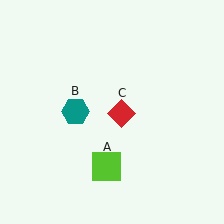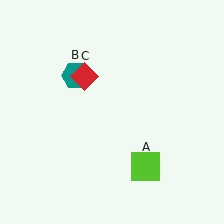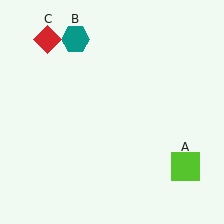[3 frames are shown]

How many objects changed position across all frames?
3 objects changed position: lime square (object A), teal hexagon (object B), red diamond (object C).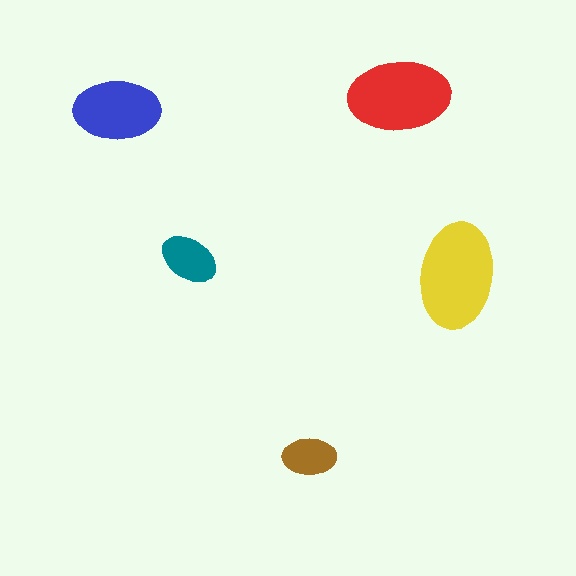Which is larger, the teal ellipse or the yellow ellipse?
The yellow one.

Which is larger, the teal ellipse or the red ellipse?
The red one.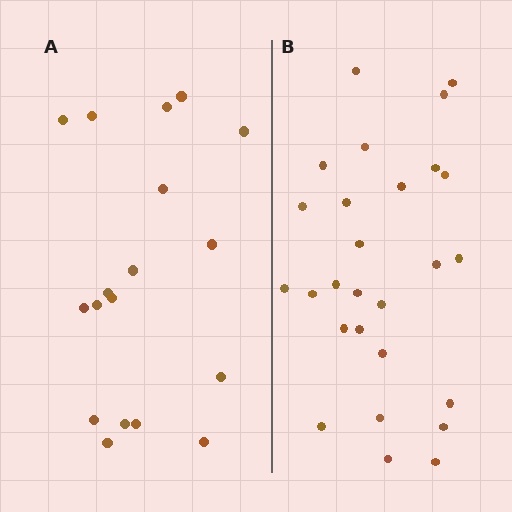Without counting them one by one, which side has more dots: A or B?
Region B (the right region) has more dots.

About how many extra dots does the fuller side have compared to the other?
Region B has roughly 8 or so more dots than region A.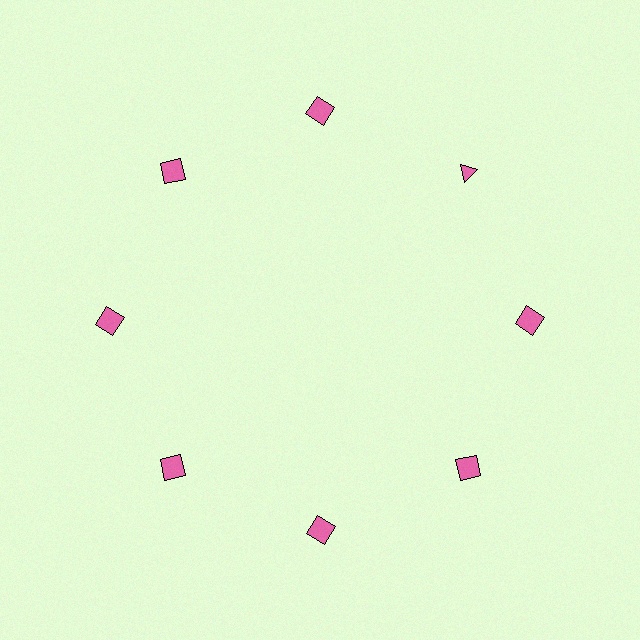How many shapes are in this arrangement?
There are 8 shapes arranged in a ring pattern.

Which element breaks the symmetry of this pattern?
The pink triangle at roughly the 2 o'clock position breaks the symmetry. All other shapes are pink squares.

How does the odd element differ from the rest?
It has a different shape: triangle instead of square.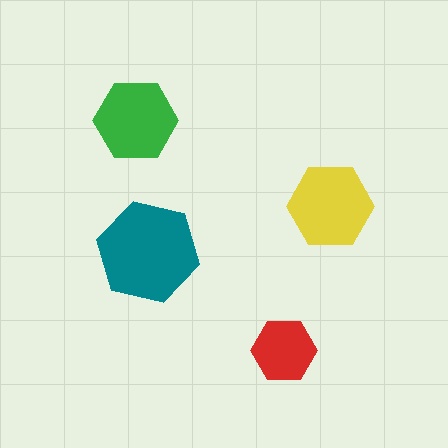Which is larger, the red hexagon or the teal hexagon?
The teal one.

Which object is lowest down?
The red hexagon is bottommost.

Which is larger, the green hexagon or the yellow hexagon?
The yellow one.